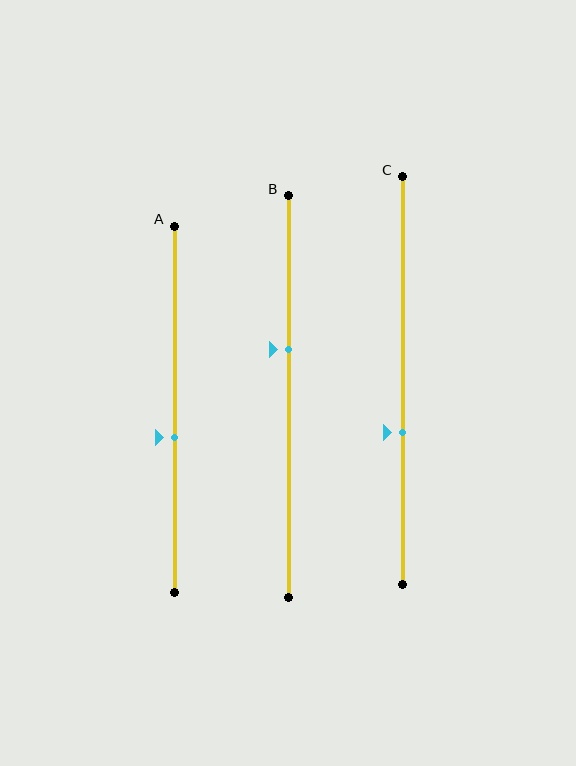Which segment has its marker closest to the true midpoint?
Segment A has its marker closest to the true midpoint.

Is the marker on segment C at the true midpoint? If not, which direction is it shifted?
No, the marker on segment C is shifted downward by about 13% of the segment length.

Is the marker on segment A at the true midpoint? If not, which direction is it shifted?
No, the marker on segment A is shifted downward by about 8% of the segment length.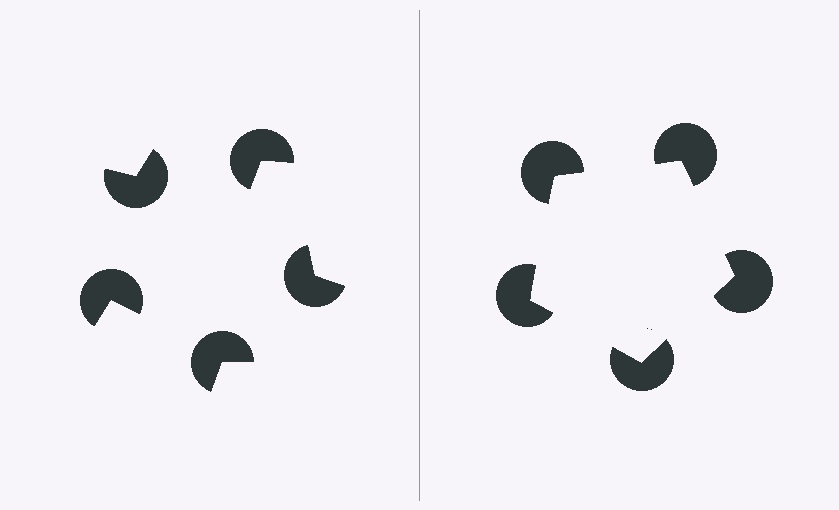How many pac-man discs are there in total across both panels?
10 — 5 on each side.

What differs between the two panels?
The pac-man discs are positioned identically on both sides; only the wedge orientations differ. On the right they align to a pentagon; on the left they are misaligned.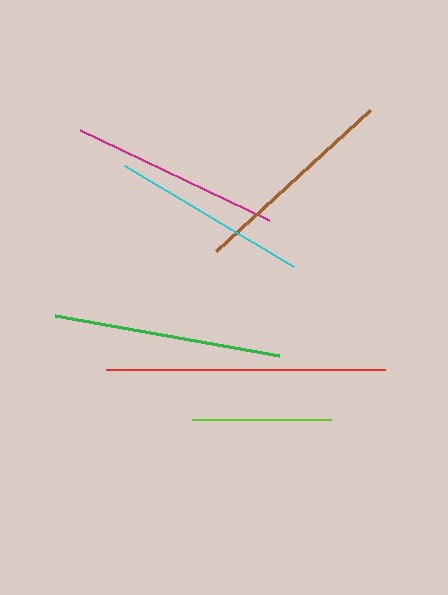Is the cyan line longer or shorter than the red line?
The red line is longer than the cyan line.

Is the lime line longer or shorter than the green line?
The green line is longer than the lime line.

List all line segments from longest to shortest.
From longest to shortest: red, green, magenta, brown, cyan, lime.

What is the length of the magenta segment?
The magenta segment is approximately 210 pixels long.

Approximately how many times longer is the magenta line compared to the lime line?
The magenta line is approximately 1.5 times the length of the lime line.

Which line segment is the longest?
The red line is the longest at approximately 279 pixels.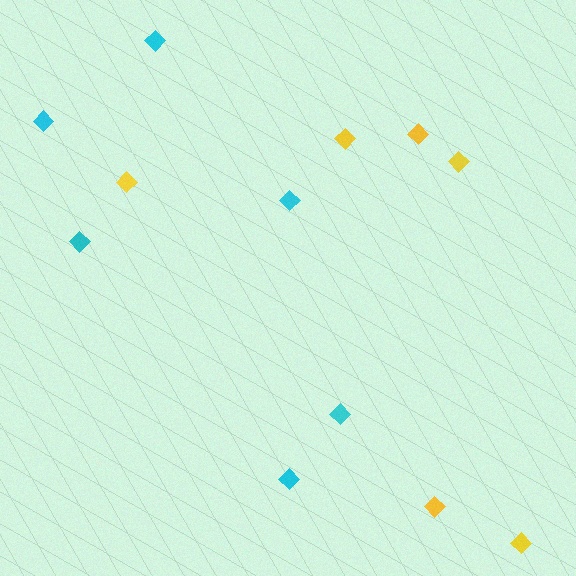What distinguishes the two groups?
There are 2 groups: one group of cyan diamonds (6) and one group of yellow diamonds (6).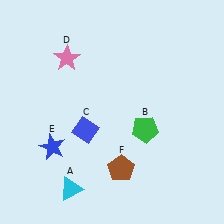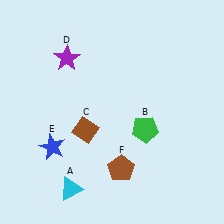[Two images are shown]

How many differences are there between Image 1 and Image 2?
There are 2 differences between the two images.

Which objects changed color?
C changed from blue to brown. D changed from pink to purple.